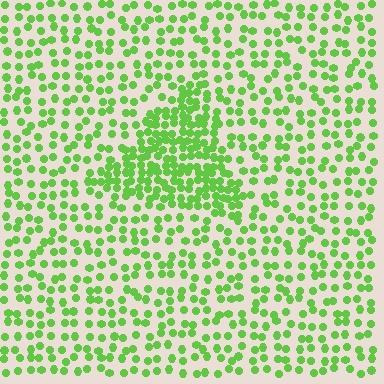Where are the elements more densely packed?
The elements are more densely packed inside the triangle boundary.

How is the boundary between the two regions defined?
The boundary is defined by a change in element density (approximately 2.1x ratio). All elements are the same color, size, and shape.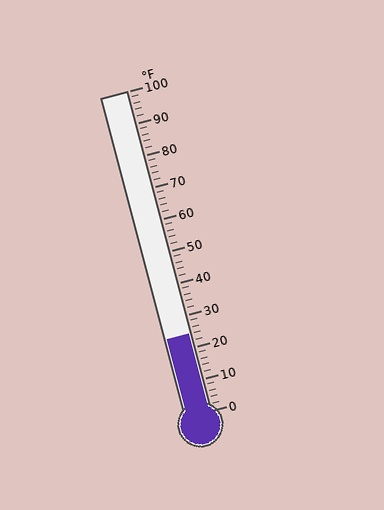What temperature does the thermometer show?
The thermometer shows approximately 24°F.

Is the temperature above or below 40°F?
The temperature is below 40°F.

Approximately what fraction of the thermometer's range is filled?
The thermometer is filled to approximately 25% of its range.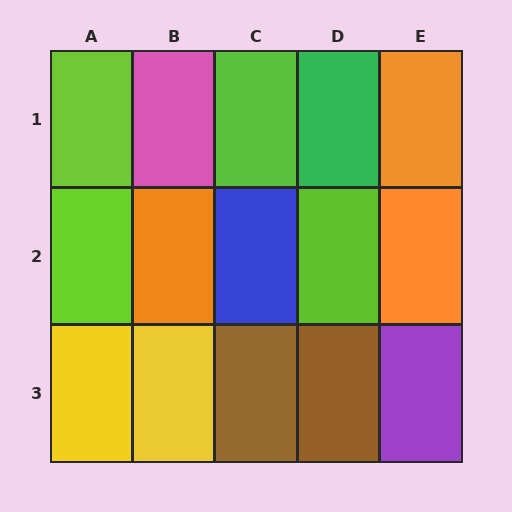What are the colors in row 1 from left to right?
Lime, pink, lime, green, orange.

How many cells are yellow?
2 cells are yellow.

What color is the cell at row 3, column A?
Yellow.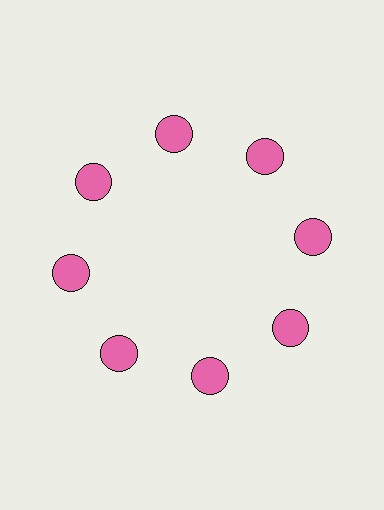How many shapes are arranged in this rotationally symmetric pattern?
There are 8 shapes, arranged in 8 groups of 1.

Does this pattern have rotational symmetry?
Yes, this pattern has 8-fold rotational symmetry. It looks the same after rotating 45 degrees around the center.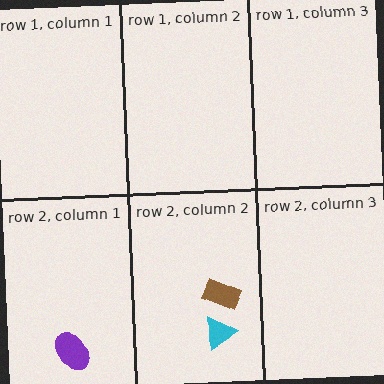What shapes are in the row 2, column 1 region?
The purple ellipse.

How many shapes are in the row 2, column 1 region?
1.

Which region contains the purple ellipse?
The row 2, column 1 region.